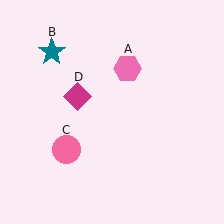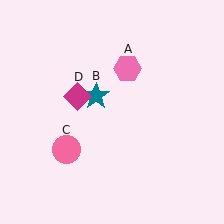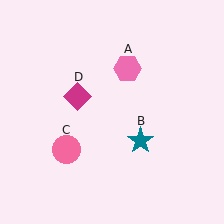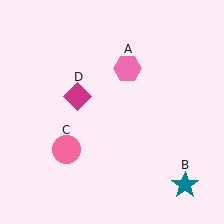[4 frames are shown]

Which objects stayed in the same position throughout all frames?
Pink hexagon (object A) and pink circle (object C) and magenta diamond (object D) remained stationary.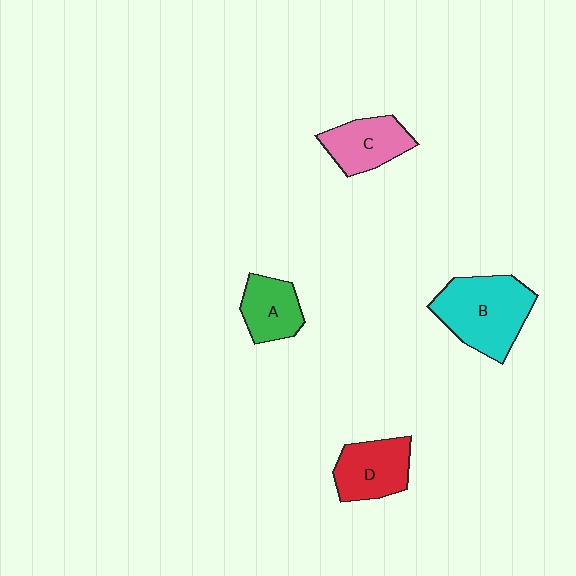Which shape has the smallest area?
Shape A (green).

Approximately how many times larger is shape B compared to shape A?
Approximately 1.8 times.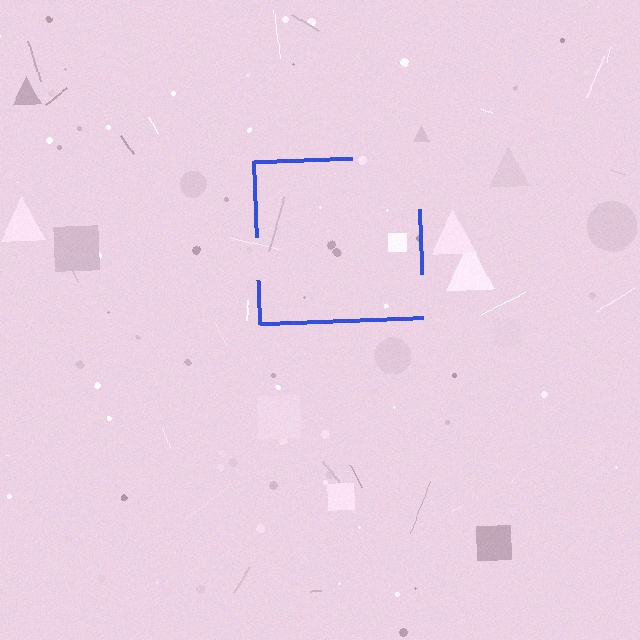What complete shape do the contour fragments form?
The contour fragments form a square.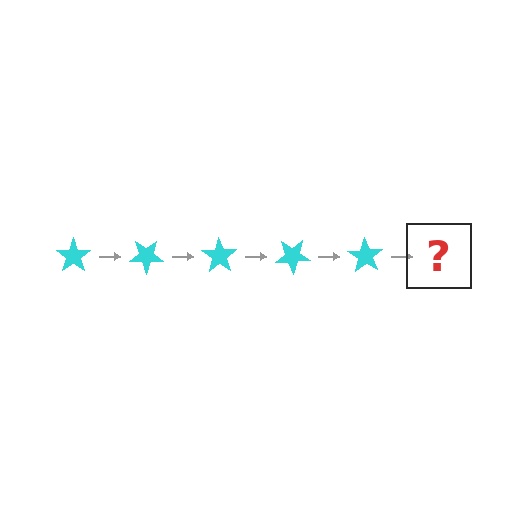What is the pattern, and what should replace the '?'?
The pattern is that the star rotates 35 degrees each step. The '?' should be a cyan star rotated 175 degrees.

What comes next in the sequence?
The next element should be a cyan star rotated 175 degrees.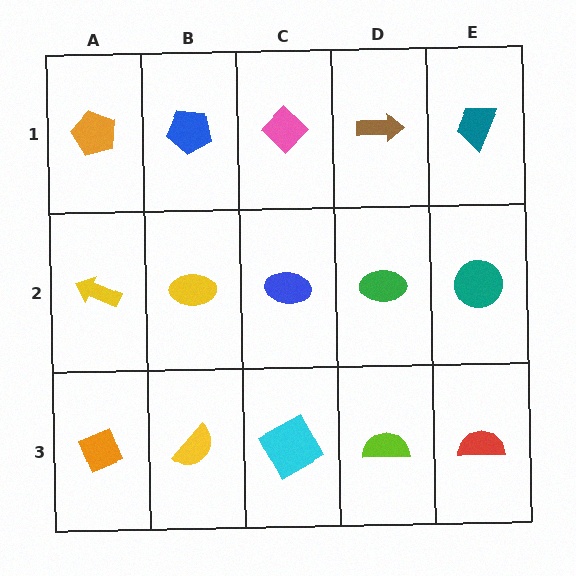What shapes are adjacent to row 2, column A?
An orange pentagon (row 1, column A), an orange diamond (row 3, column A), a yellow ellipse (row 2, column B).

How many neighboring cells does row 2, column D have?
4.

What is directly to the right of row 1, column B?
A pink diamond.